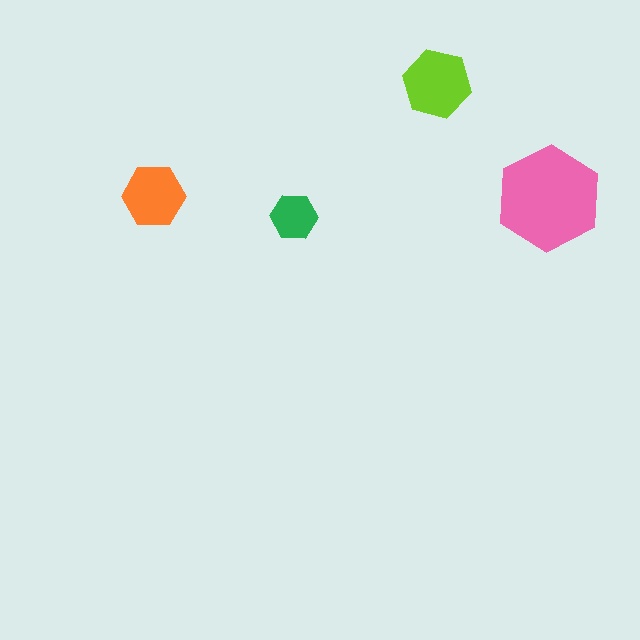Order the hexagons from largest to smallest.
the pink one, the lime one, the orange one, the green one.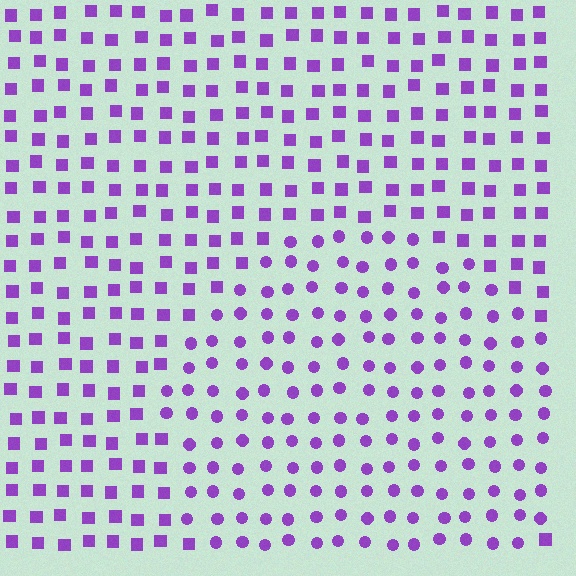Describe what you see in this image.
The image is filled with small purple elements arranged in a uniform grid. A circle-shaped region contains circles, while the surrounding area contains squares. The boundary is defined purely by the change in element shape.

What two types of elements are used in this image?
The image uses circles inside the circle region and squares outside it.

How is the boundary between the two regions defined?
The boundary is defined by a change in element shape: circles inside vs. squares outside. All elements share the same color and spacing.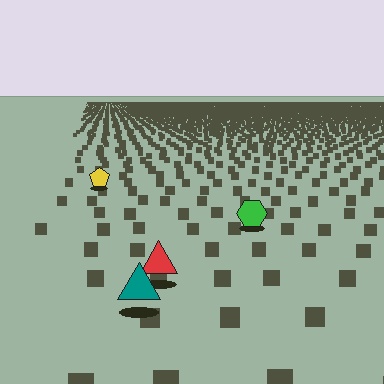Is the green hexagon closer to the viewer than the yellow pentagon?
Yes. The green hexagon is closer — you can tell from the texture gradient: the ground texture is coarser near it.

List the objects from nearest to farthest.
From nearest to farthest: the teal triangle, the red triangle, the green hexagon, the yellow pentagon.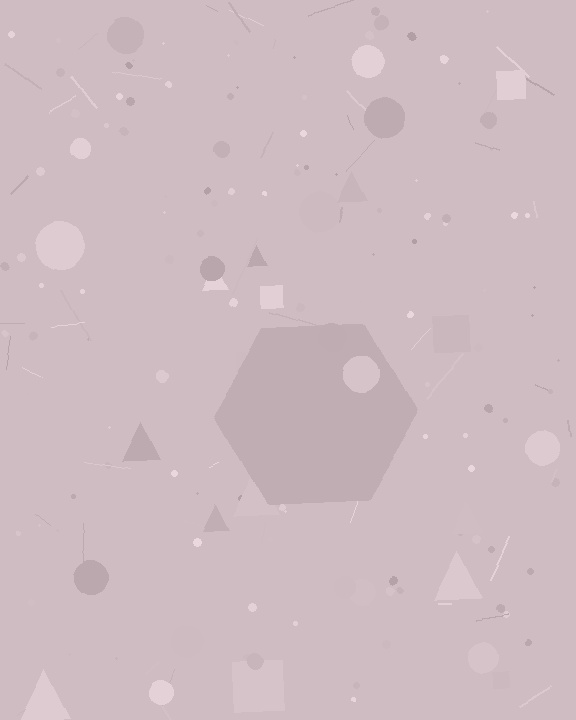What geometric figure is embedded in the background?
A hexagon is embedded in the background.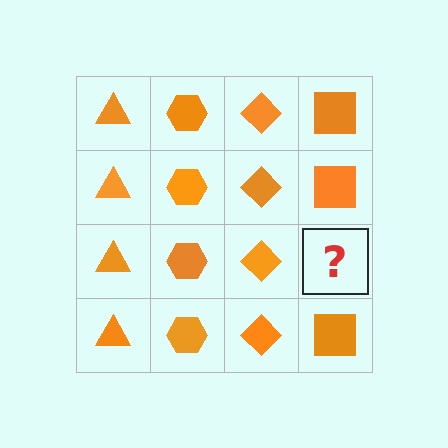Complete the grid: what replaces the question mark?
The question mark should be replaced with an orange square.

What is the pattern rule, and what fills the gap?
The rule is that each column has a consistent shape. The gap should be filled with an orange square.